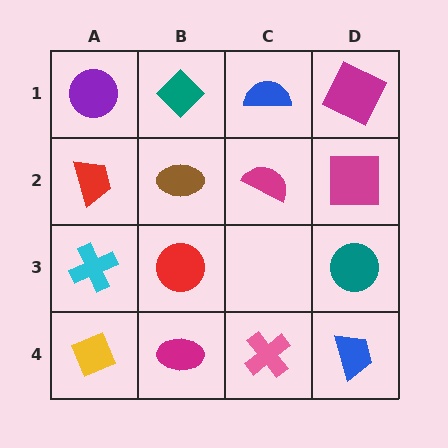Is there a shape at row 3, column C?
No, that cell is empty.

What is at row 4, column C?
A pink cross.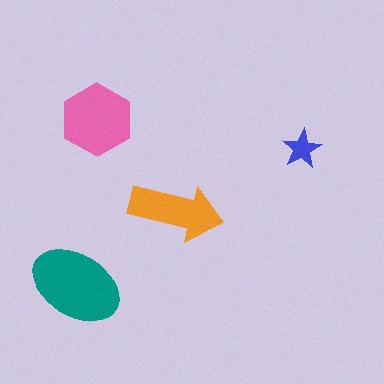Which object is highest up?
The pink hexagon is topmost.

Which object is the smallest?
The blue star.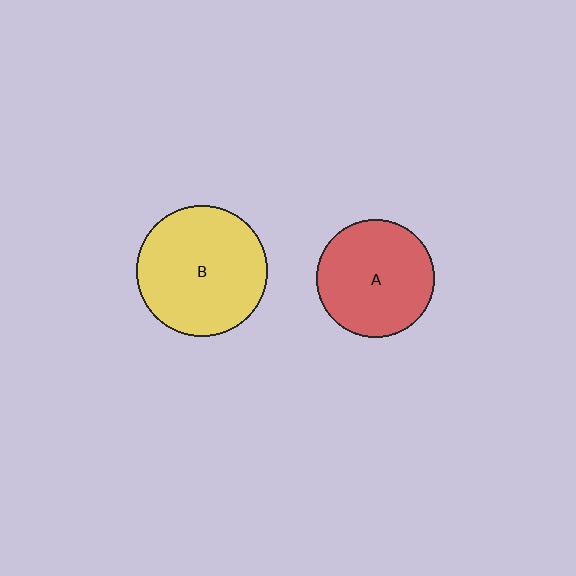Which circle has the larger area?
Circle B (yellow).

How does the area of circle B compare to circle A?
Approximately 1.2 times.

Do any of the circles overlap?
No, none of the circles overlap.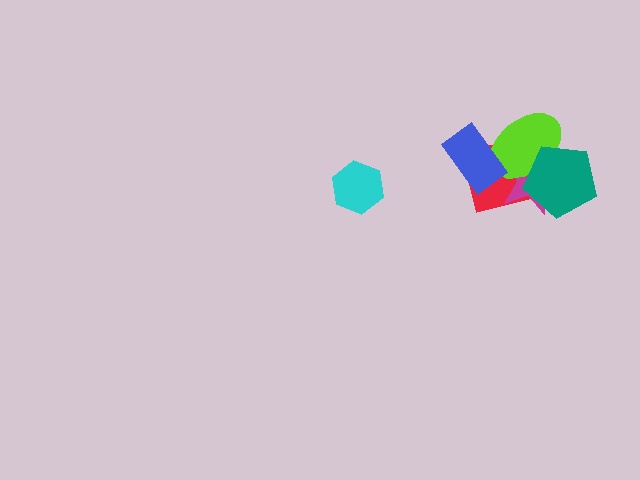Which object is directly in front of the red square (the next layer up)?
The magenta star is directly in front of the red square.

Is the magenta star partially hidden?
Yes, it is partially covered by another shape.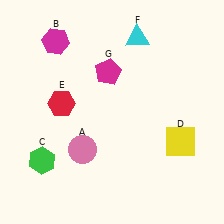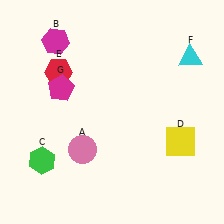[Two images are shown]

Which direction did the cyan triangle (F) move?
The cyan triangle (F) moved right.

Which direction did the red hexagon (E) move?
The red hexagon (E) moved up.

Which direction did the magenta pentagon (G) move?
The magenta pentagon (G) moved left.